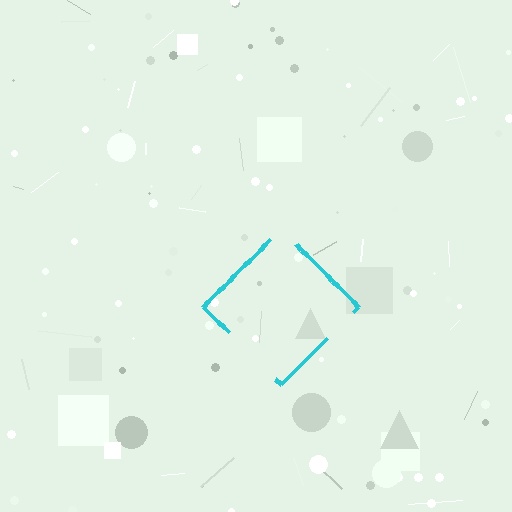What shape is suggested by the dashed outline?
The dashed outline suggests a diamond.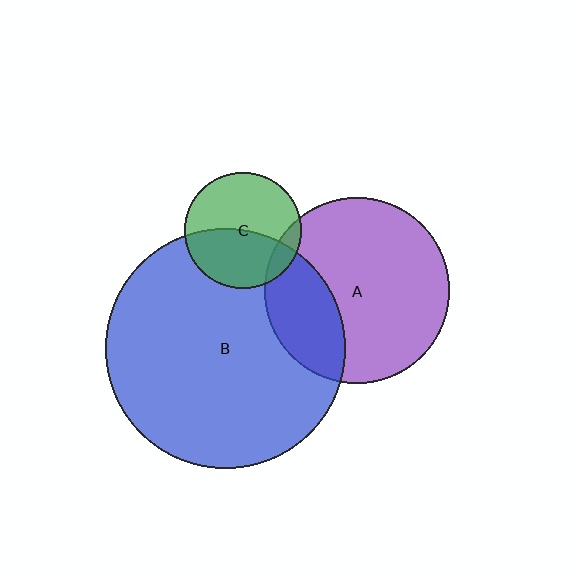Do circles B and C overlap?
Yes.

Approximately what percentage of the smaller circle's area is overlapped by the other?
Approximately 45%.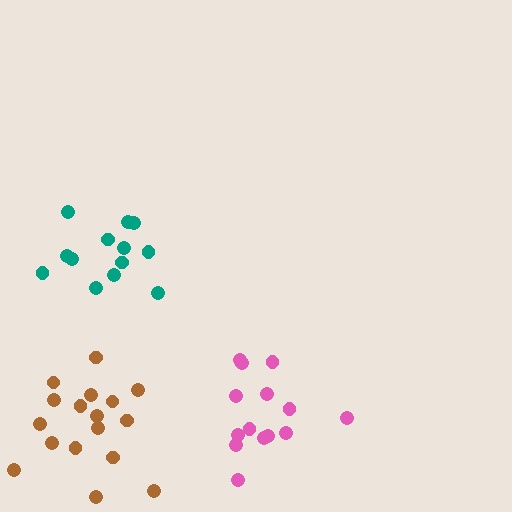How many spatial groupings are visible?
There are 3 spatial groupings.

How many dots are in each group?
Group 1: 17 dots, Group 2: 13 dots, Group 3: 15 dots (45 total).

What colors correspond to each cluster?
The clusters are colored: brown, teal, pink.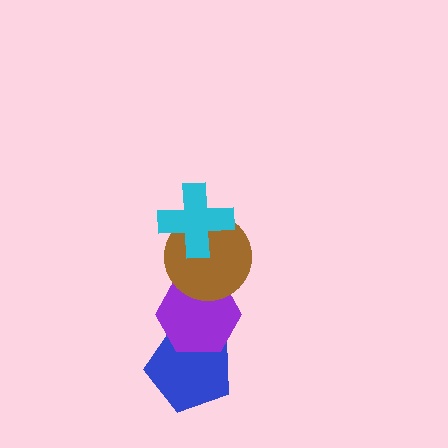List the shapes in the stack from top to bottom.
From top to bottom: the cyan cross, the brown circle, the purple hexagon, the blue pentagon.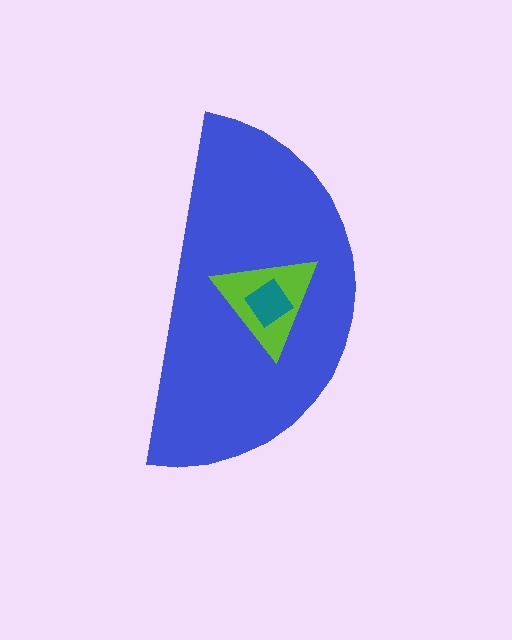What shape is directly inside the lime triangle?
The teal diamond.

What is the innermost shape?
The teal diamond.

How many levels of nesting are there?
3.